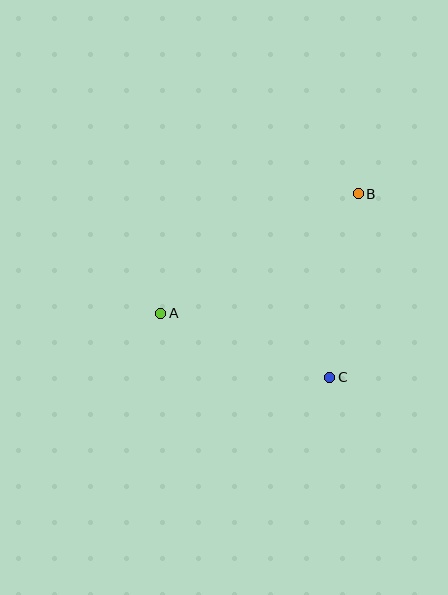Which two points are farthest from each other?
Points A and B are farthest from each other.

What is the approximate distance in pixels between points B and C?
The distance between B and C is approximately 186 pixels.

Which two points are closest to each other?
Points A and C are closest to each other.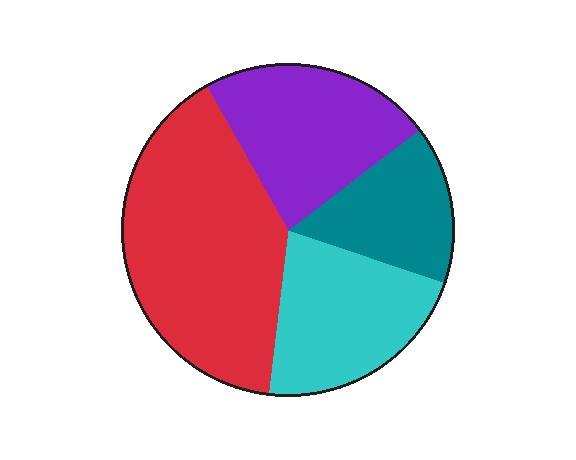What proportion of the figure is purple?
Purple takes up less than a quarter of the figure.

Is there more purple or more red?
Red.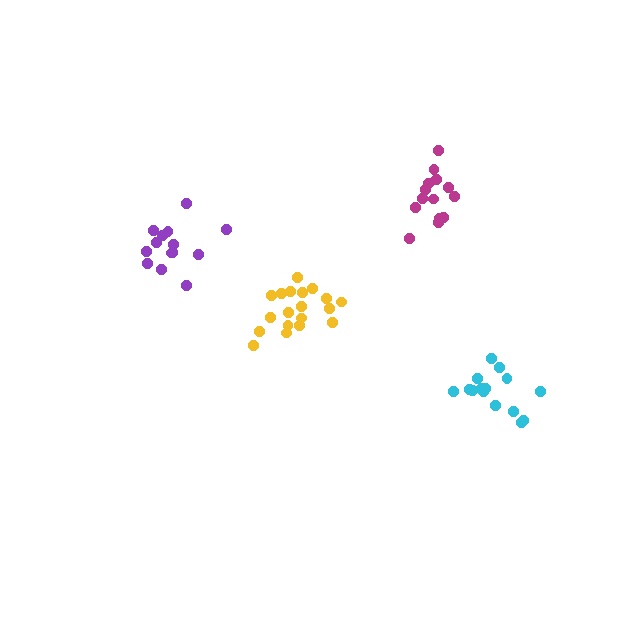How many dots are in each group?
Group 1: 15 dots, Group 2: 14 dots, Group 3: 14 dots, Group 4: 19 dots (62 total).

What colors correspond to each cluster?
The clusters are colored: cyan, purple, magenta, yellow.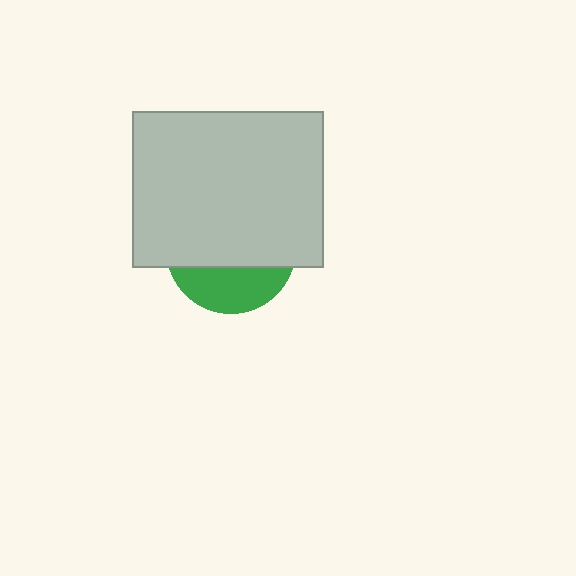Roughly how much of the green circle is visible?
A small part of it is visible (roughly 32%).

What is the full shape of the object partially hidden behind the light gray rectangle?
The partially hidden object is a green circle.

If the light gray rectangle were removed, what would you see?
You would see the complete green circle.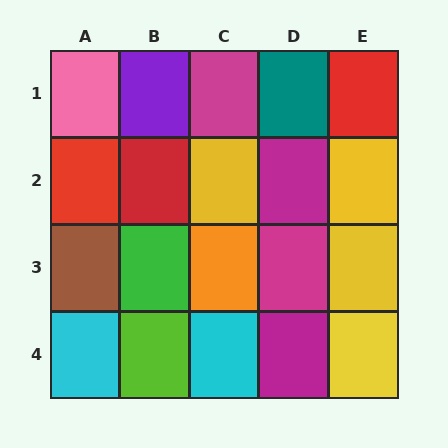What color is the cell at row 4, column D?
Magenta.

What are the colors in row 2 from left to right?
Red, red, yellow, magenta, yellow.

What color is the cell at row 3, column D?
Magenta.